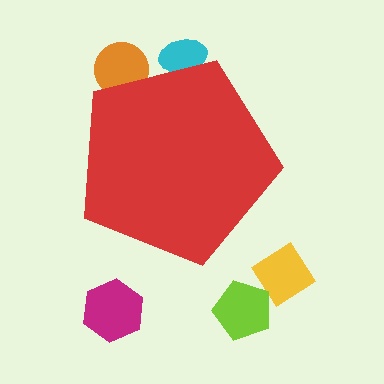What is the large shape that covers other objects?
A red pentagon.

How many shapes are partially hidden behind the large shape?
2 shapes are partially hidden.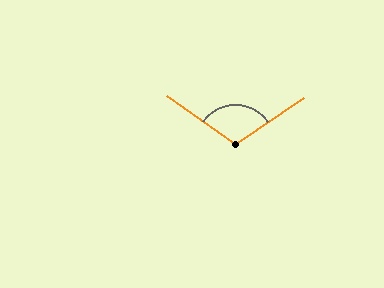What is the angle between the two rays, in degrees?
Approximately 111 degrees.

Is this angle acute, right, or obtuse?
It is obtuse.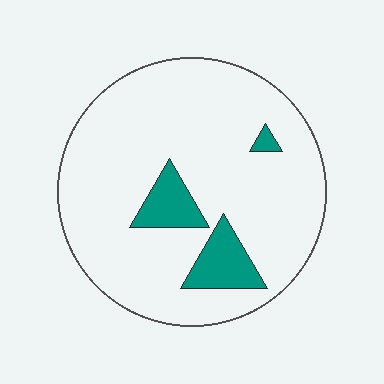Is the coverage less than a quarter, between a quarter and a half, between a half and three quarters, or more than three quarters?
Less than a quarter.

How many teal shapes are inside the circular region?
3.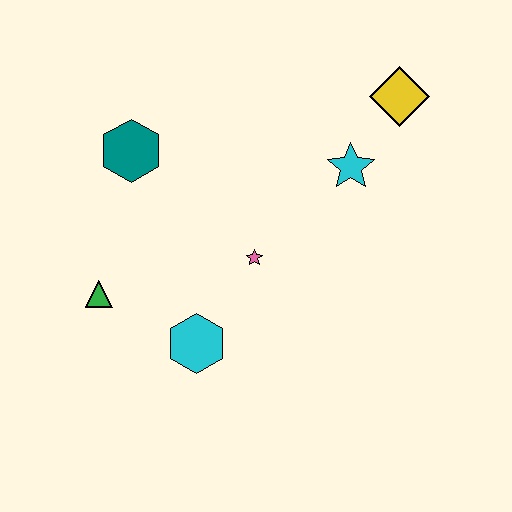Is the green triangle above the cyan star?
No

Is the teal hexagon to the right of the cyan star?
No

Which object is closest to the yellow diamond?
The cyan star is closest to the yellow diamond.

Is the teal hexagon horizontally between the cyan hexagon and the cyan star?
No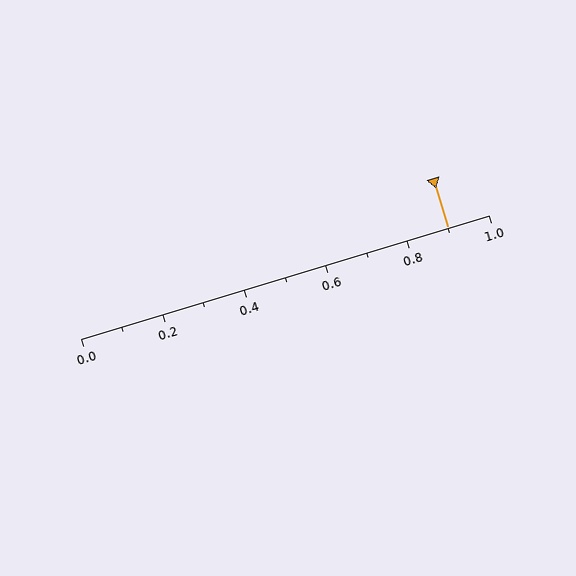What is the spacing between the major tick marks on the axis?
The major ticks are spaced 0.2 apart.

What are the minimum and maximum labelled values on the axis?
The axis runs from 0.0 to 1.0.